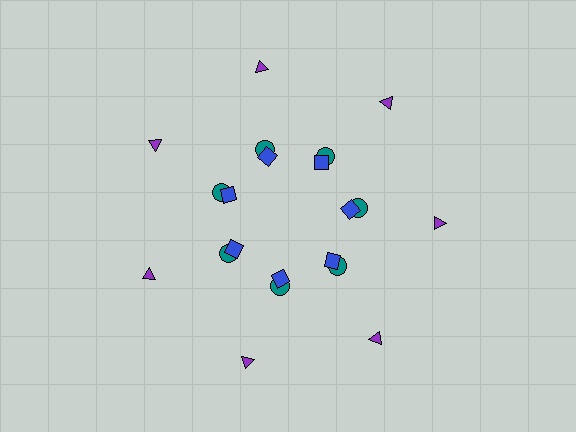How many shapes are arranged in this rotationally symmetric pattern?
There are 21 shapes, arranged in 7 groups of 3.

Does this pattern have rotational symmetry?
Yes, this pattern has 7-fold rotational symmetry. It looks the same after rotating 51 degrees around the center.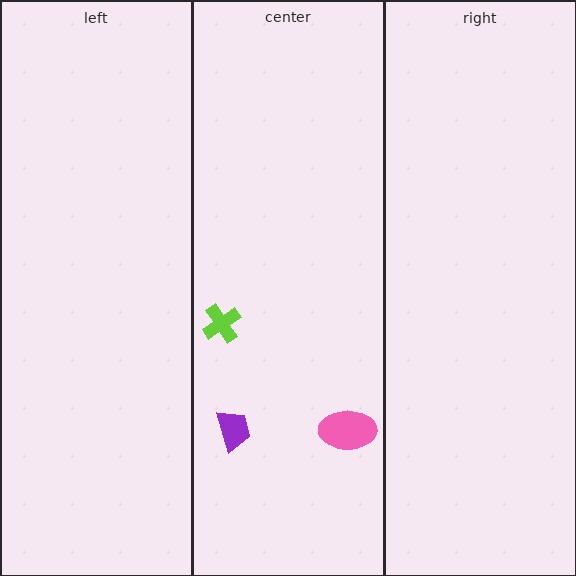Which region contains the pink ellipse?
The center region.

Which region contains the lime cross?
The center region.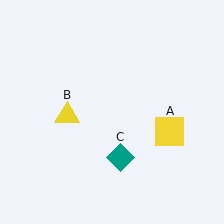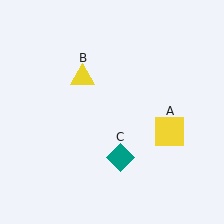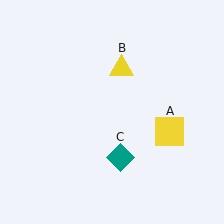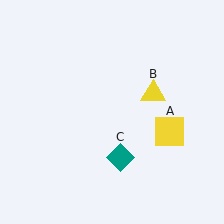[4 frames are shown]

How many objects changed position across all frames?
1 object changed position: yellow triangle (object B).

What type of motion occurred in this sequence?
The yellow triangle (object B) rotated clockwise around the center of the scene.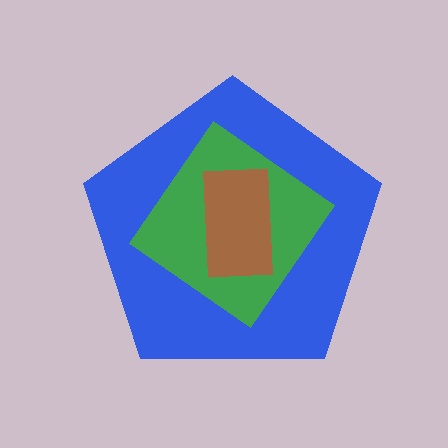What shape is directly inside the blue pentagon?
The green diamond.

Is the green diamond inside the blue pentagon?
Yes.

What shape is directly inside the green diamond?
The brown rectangle.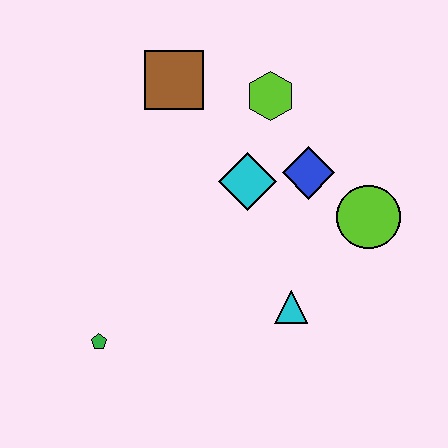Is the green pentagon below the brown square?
Yes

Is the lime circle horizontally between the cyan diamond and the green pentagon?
No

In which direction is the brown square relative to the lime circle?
The brown square is to the left of the lime circle.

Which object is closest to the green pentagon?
The cyan triangle is closest to the green pentagon.